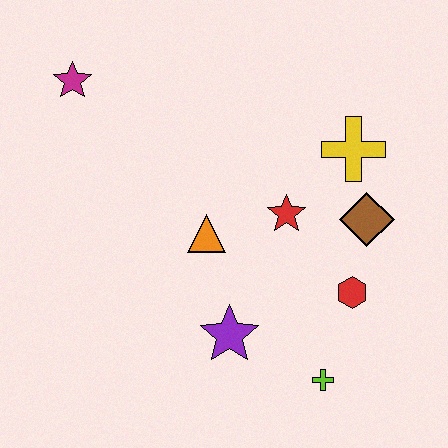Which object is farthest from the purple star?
The magenta star is farthest from the purple star.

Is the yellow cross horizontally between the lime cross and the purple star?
No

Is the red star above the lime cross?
Yes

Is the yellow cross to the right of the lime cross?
Yes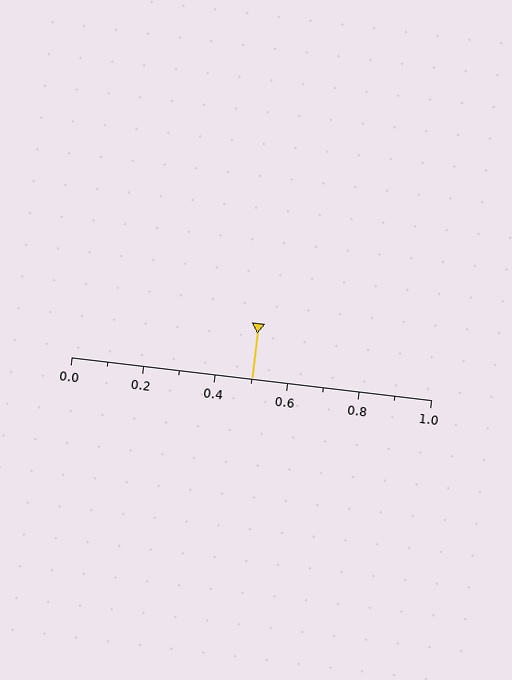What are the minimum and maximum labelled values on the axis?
The axis runs from 0.0 to 1.0.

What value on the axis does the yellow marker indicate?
The marker indicates approximately 0.5.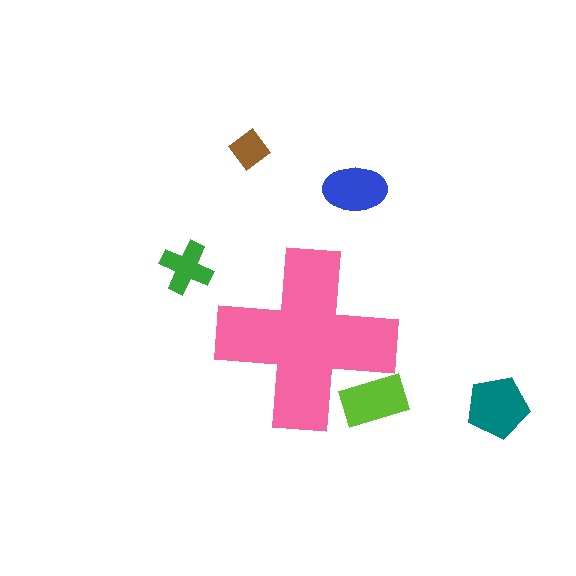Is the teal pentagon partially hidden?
No, the teal pentagon is fully visible.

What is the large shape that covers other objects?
A pink cross.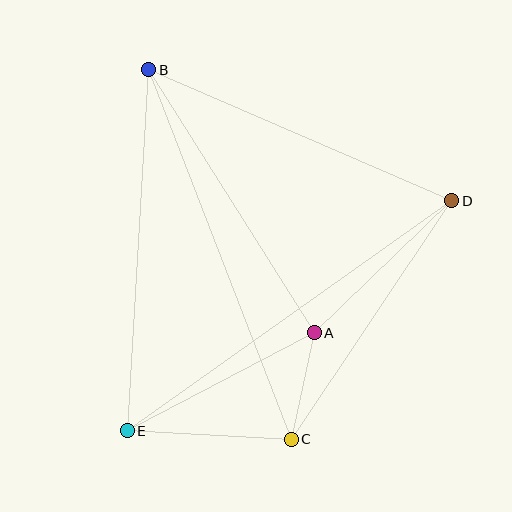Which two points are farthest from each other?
Points D and E are farthest from each other.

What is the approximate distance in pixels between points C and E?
The distance between C and E is approximately 164 pixels.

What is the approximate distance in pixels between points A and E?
The distance between A and E is approximately 211 pixels.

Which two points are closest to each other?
Points A and C are closest to each other.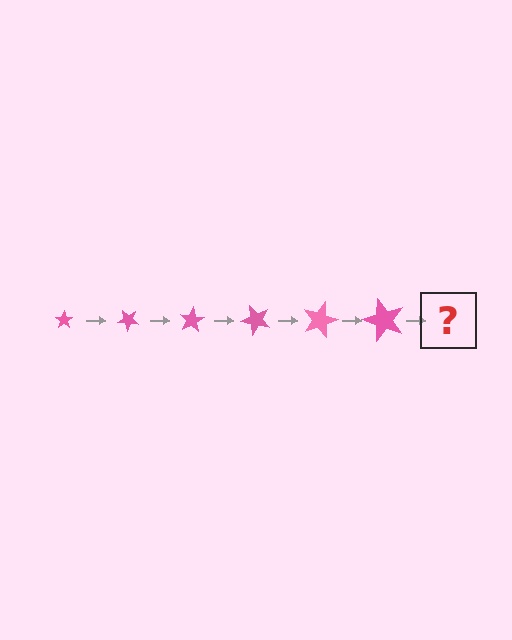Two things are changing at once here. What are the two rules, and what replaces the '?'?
The two rules are that the star grows larger each step and it rotates 40 degrees each step. The '?' should be a star, larger than the previous one and rotated 240 degrees from the start.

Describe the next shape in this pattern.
It should be a star, larger than the previous one and rotated 240 degrees from the start.